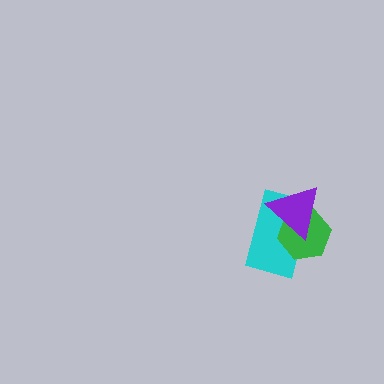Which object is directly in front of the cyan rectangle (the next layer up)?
The green hexagon is directly in front of the cyan rectangle.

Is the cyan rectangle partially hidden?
Yes, it is partially covered by another shape.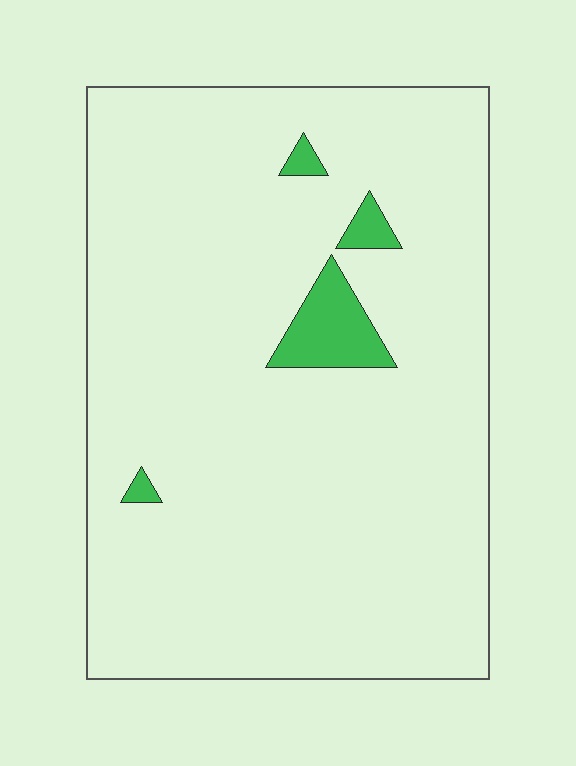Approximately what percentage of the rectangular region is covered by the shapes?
Approximately 5%.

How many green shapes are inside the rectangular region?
4.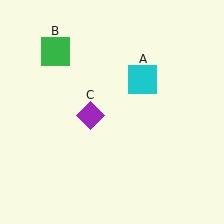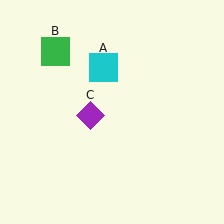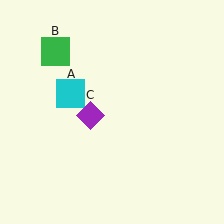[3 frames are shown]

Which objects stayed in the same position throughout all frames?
Green square (object B) and purple diamond (object C) remained stationary.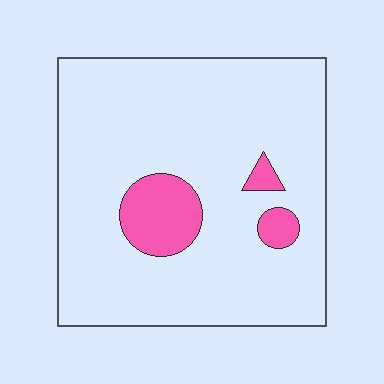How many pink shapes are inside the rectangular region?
3.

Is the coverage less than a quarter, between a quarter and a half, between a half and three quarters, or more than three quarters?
Less than a quarter.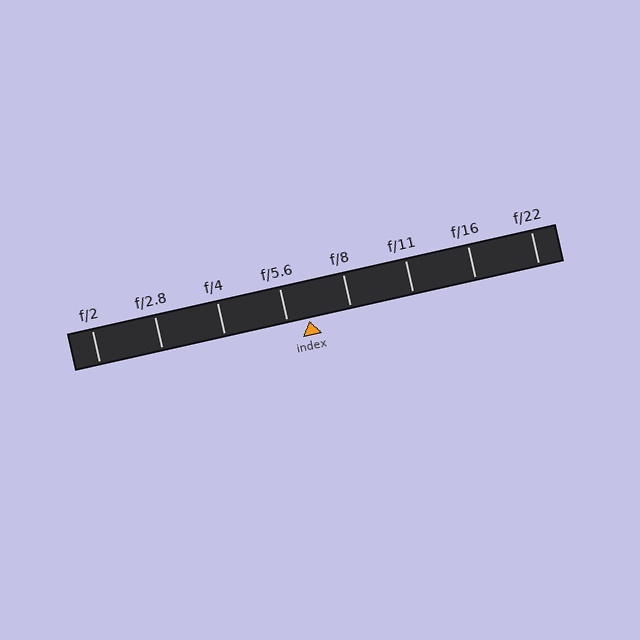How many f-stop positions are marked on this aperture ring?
There are 8 f-stop positions marked.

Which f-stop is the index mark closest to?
The index mark is closest to f/5.6.